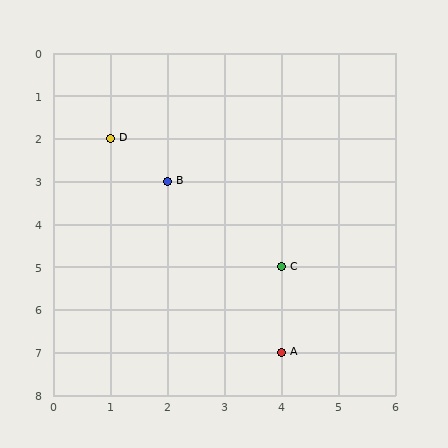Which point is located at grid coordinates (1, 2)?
Point D is at (1, 2).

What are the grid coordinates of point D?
Point D is at grid coordinates (1, 2).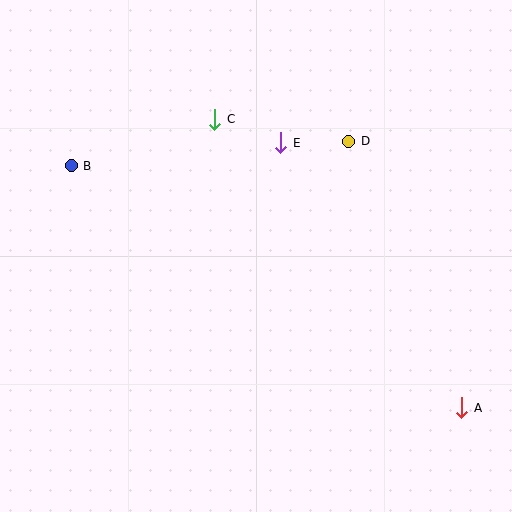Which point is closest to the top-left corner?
Point B is closest to the top-left corner.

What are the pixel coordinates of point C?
Point C is at (215, 119).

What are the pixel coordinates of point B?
Point B is at (71, 166).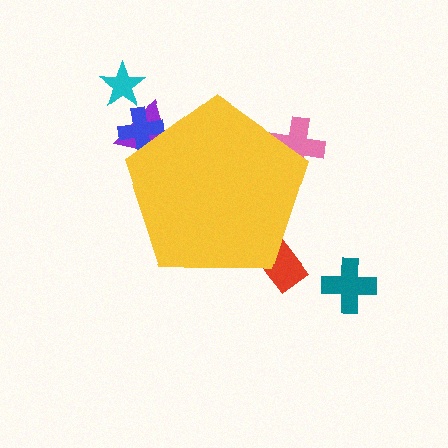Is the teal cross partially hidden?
No, the teal cross is fully visible.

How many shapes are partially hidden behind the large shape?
4 shapes are partially hidden.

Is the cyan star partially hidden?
No, the cyan star is fully visible.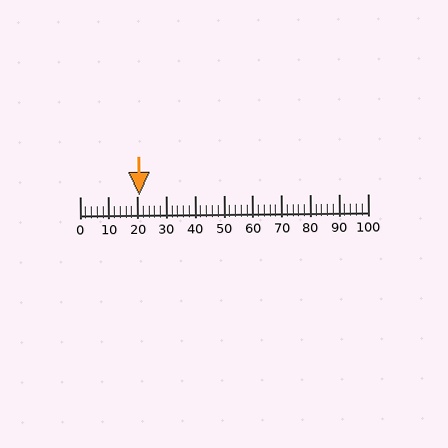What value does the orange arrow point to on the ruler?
The orange arrow points to approximately 21.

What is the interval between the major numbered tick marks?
The major tick marks are spaced 10 units apart.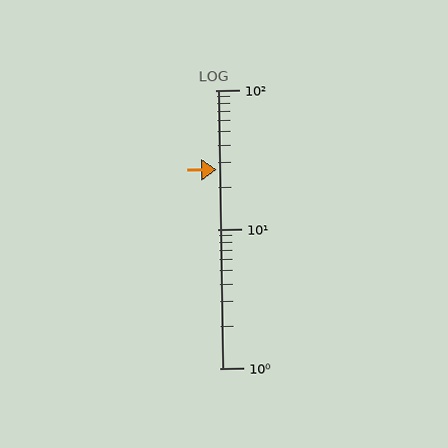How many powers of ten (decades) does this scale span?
The scale spans 2 decades, from 1 to 100.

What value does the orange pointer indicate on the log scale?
The pointer indicates approximately 27.